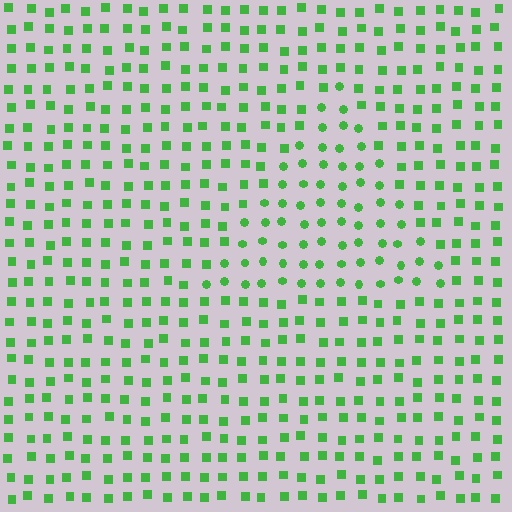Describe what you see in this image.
The image is filled with small green elements arranged in a uniform grid. A triangle-shaped region contains circles, while the surrounding area contains squares. The boundary is defined purely by the change in element shape.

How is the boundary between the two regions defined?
The boundary is defined by a change in element shape: circles inside vs. squares outside. All elements share the same color and spacing.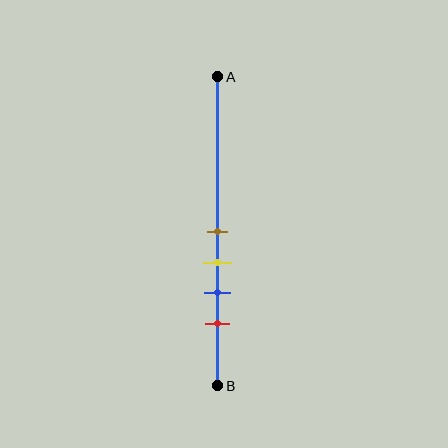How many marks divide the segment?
There are 4 marks dividing the segment.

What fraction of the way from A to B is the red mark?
The red mark is approximately 80% (0.8) of the way from A to B.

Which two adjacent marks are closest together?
The brown and yellow marks are the closest adjacent pair.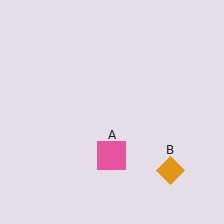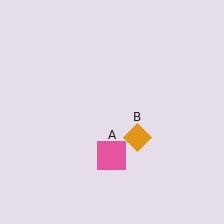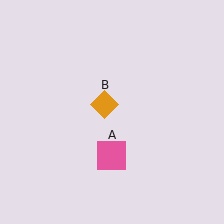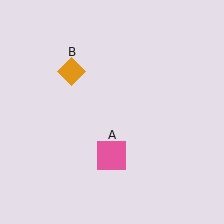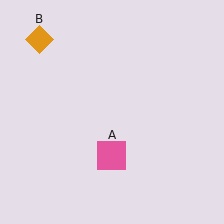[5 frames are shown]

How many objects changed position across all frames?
1 object changed position: orange diamond (object B).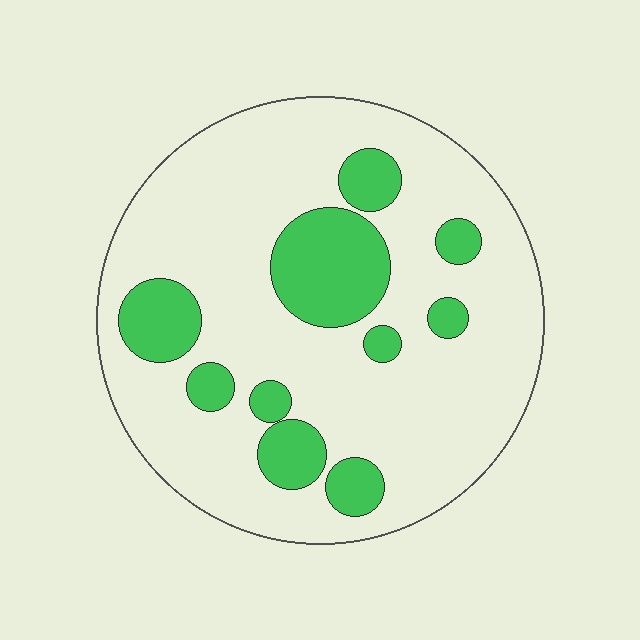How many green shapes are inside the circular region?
10.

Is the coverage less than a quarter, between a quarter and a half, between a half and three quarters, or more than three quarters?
Less than a quarter.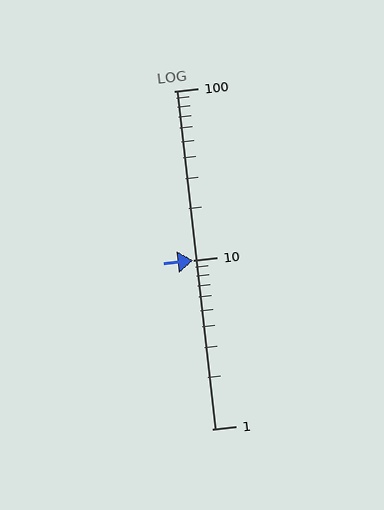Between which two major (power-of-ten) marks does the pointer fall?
The pointer is between 1 and 10.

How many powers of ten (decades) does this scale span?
The scale spans 2 decades, from 1 to 100.